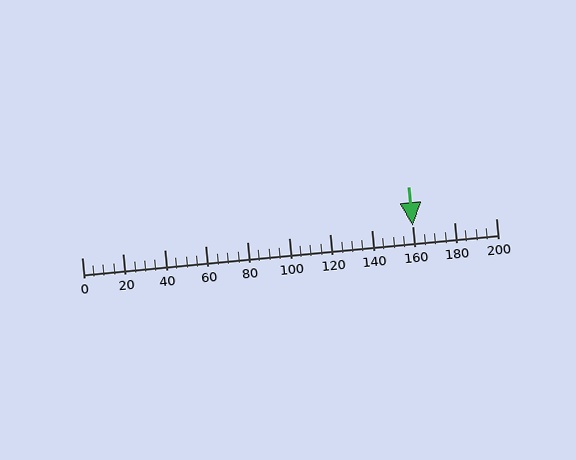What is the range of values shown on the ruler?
The ruler shows values from 0 to 200.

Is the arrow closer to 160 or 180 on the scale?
The arrow is closer to 160.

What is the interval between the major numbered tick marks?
The major tick marks are spaced 20 units apart.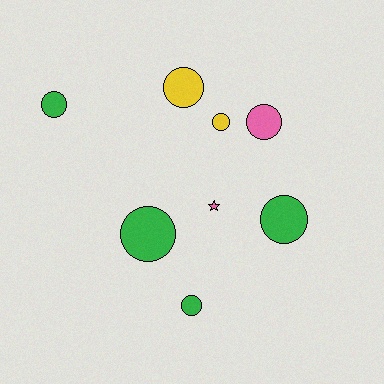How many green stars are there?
There are no green stars.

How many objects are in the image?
There are 8 objects.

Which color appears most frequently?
Green, with 4 objects.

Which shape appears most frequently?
Circle, with 7 objects.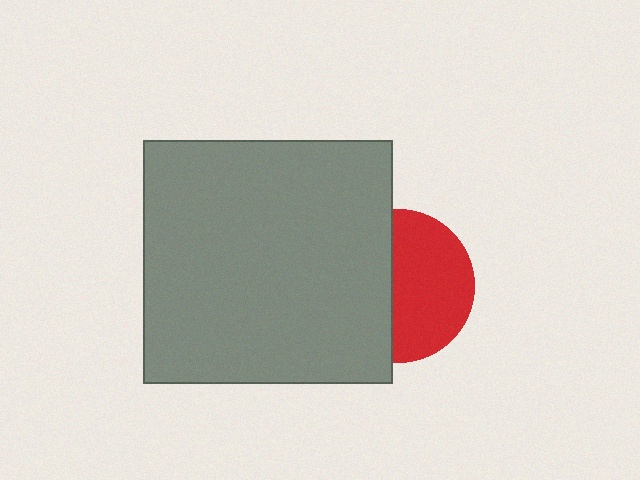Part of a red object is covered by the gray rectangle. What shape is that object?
It is a circle.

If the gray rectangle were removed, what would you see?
You would see the complete red circle.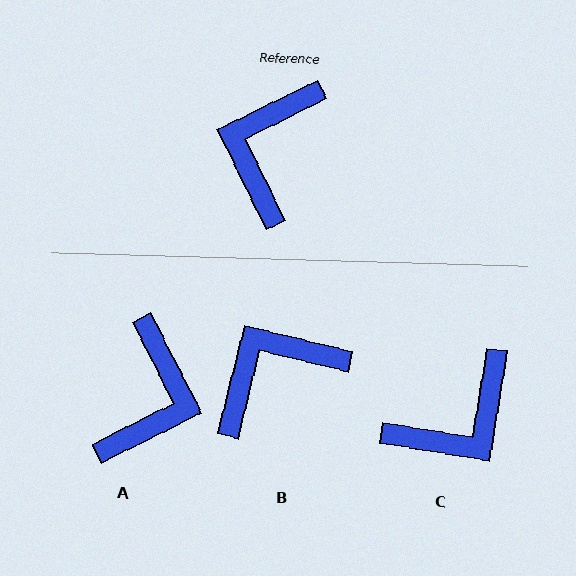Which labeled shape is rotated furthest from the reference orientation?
A, about 179 degrees away.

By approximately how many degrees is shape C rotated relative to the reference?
Approximately 144 degrees counter-clockwise.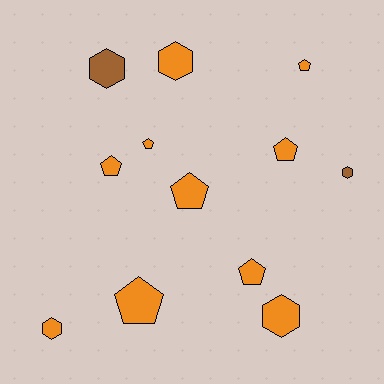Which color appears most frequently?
Orange, with 10 objects.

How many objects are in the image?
There are 12 objects.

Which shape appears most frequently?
Pentagon, with 7 objects.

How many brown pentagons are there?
There are no brown pentagons.